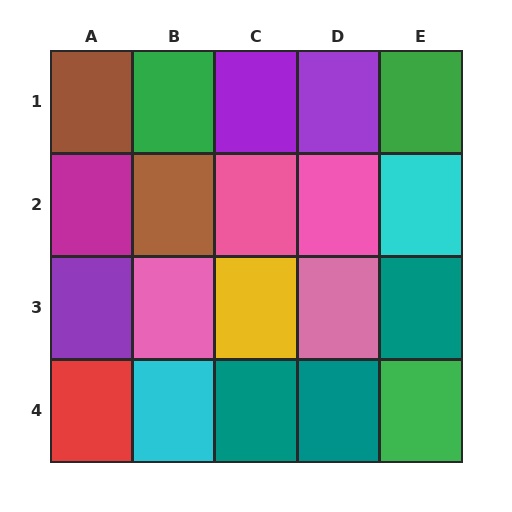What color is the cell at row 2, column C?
Pink.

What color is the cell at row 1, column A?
Brown.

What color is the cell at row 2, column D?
Pink.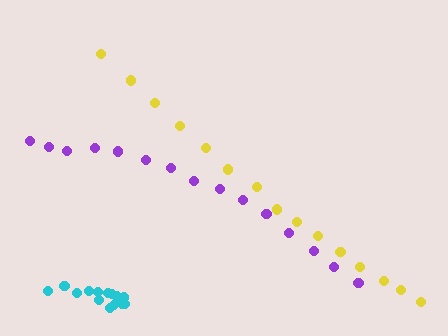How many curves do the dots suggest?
There are 3 distinct paths.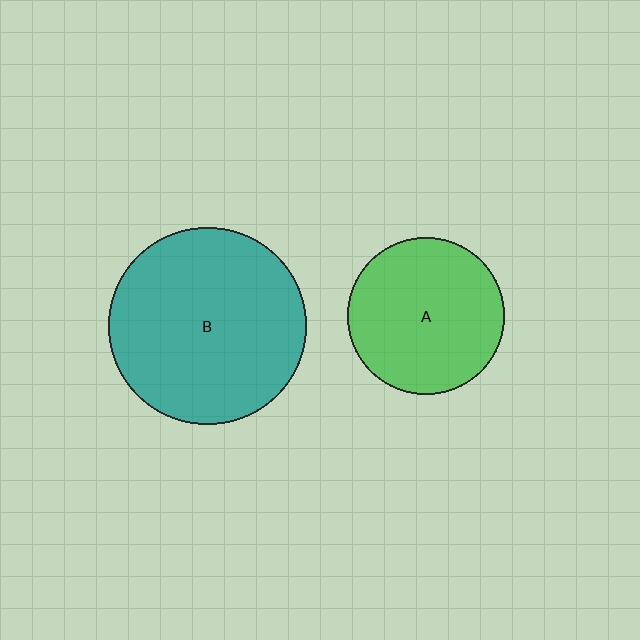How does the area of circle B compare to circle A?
Approximately 1.6 times.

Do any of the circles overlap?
No, none of the circles overlap.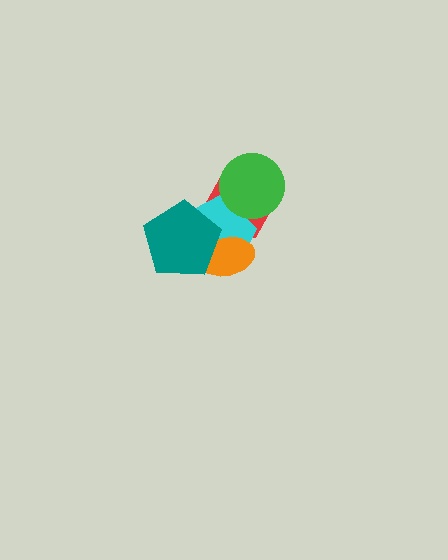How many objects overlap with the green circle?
2 objects overlap with the green circle.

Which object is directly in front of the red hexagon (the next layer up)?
The cyan pentagon is directly in front of the red hexagon.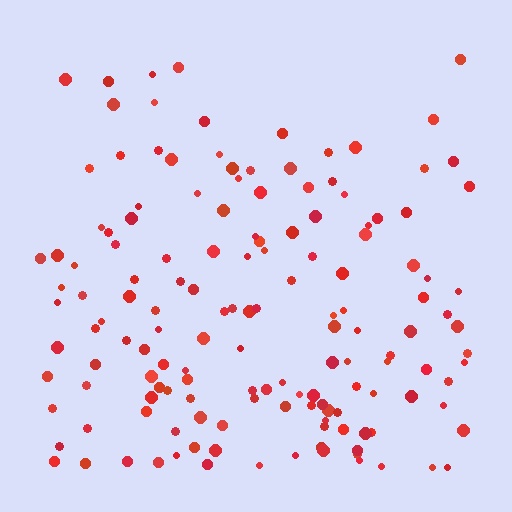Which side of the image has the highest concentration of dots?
The bottom.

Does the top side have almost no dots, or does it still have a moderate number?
Still a moderate number, just noticeably fewer than the bottom.